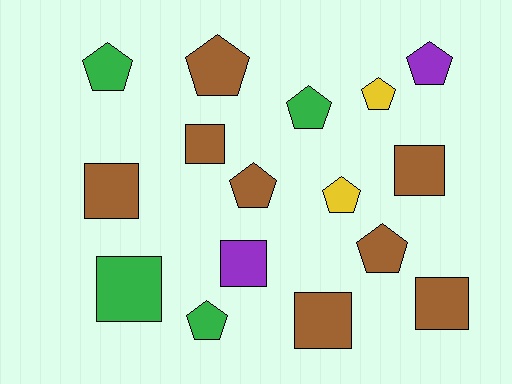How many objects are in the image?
There are 16 objects.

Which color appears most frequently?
Brown, with 8 objects.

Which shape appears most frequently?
Pentagon, with 9 objects.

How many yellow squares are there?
There are no yellow squares.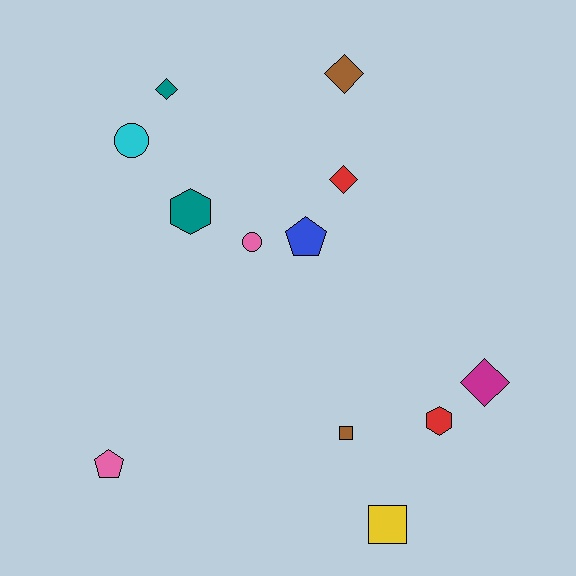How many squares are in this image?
There are 2 squares.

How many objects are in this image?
There are 12 objects.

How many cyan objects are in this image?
There is 1 cyan object.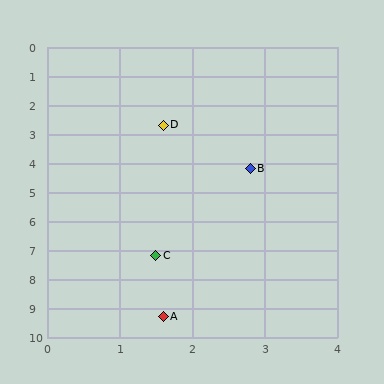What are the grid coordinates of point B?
Point B is at approximately (2.8, 4.2).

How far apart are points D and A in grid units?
Points D and A are about 6.6 grid units apart.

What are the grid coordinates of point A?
Point A is at approximately (1.6, 9.3).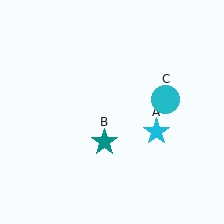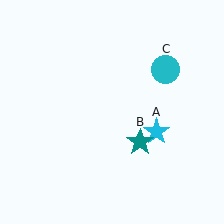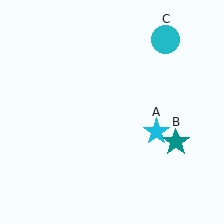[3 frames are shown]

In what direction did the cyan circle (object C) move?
The cyan circle (object C) moved up.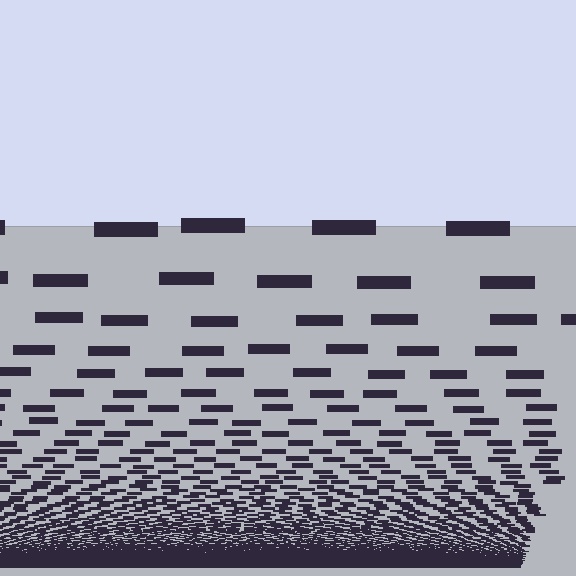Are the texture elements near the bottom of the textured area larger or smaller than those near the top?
Smaller. The gradient is inverted — elements near the bottom are smaller and denser.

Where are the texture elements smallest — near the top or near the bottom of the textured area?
Near the bottom.